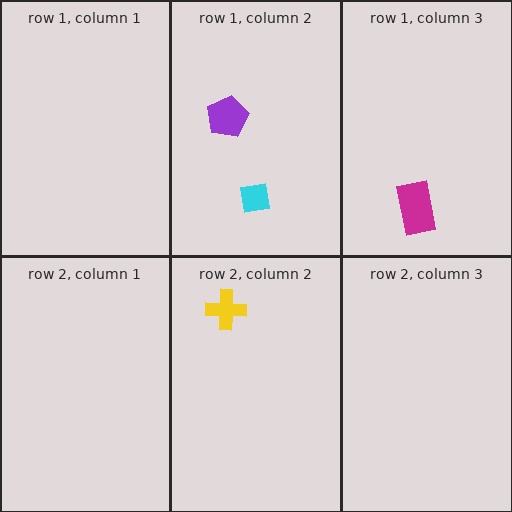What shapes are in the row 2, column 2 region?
The yellow cross.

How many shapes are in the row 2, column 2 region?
1.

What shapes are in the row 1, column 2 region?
The cyan square, the purple pentagon.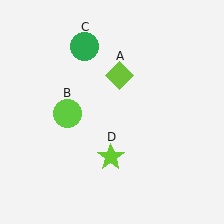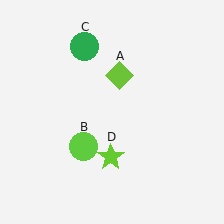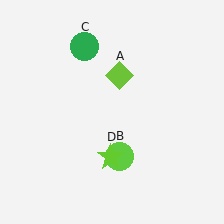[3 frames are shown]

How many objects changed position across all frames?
1 object changed position: lime circle (object B).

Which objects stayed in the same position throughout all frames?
Lime diamond (object A) and green circle (object C) and lime star (object D) remained stationary.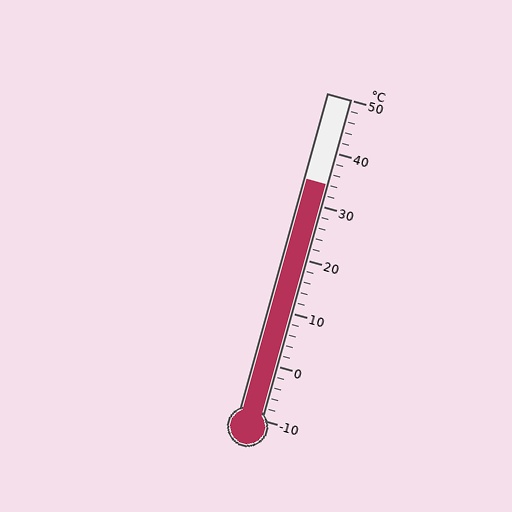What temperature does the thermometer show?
The thermometer shows approximately 34°C.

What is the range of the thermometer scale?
The thermometer scale ranges from -10°C to 50°C.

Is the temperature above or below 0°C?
The temperature is above 0°C.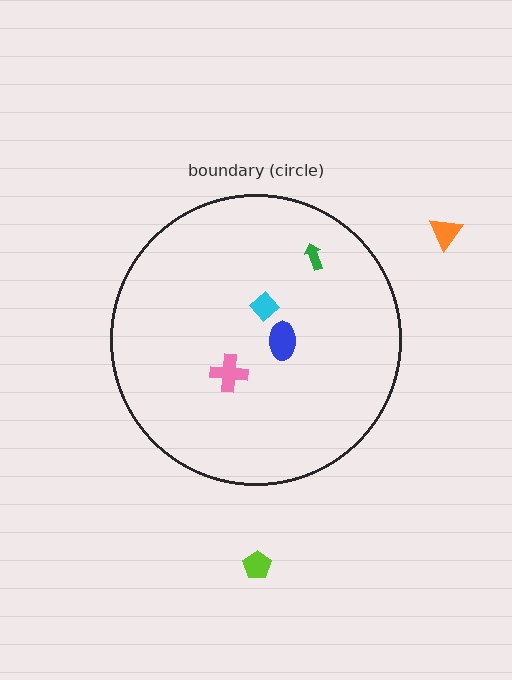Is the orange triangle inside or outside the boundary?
Outside.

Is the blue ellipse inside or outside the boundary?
Inside.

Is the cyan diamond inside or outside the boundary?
Inside.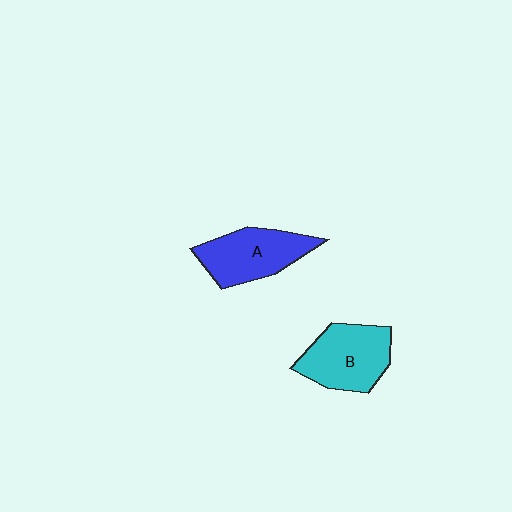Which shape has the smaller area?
Shape A (blue).